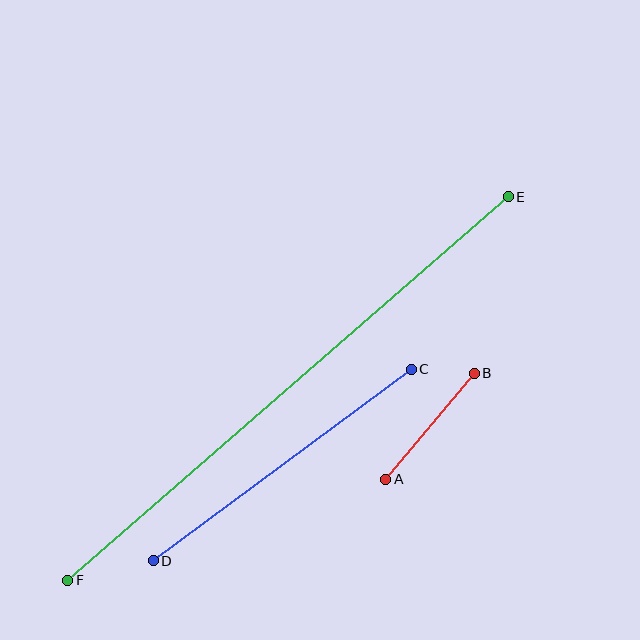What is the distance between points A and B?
The distance is approximately 138 pixels.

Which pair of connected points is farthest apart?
Points E and F are farthest apart.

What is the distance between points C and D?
The distance is approximately 321 pixels.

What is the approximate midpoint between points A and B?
The midpoint is at approximately (430, 426) pixels.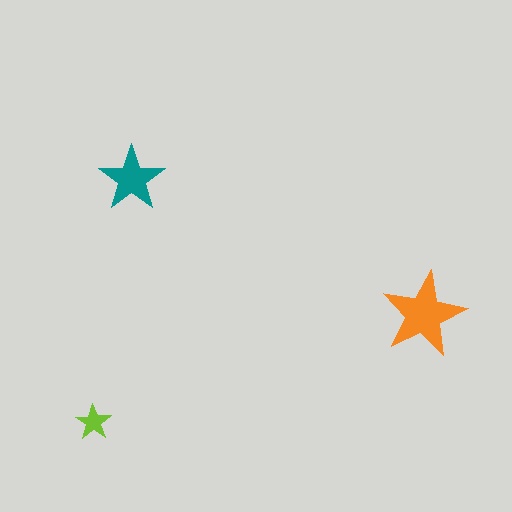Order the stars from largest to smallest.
the orange one, the teal one, the lime one.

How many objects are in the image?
There are 3 objects in the image.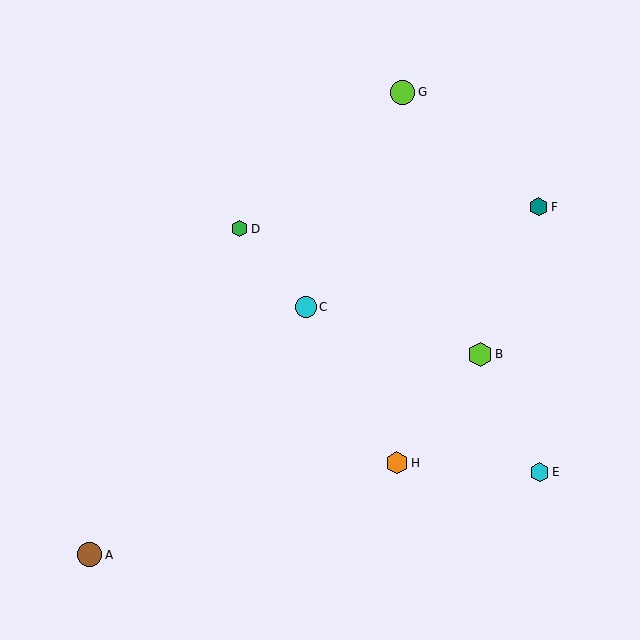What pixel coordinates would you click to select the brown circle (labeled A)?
Click at (89, 555) to select the brown circle A.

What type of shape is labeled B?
Shape B is a lime hexagon.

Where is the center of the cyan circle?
The center of the cyan circle is at (306, 307).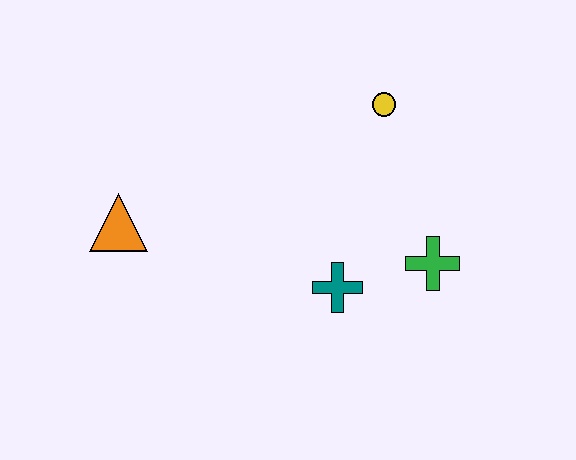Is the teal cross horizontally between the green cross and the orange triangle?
Yes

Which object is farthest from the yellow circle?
The orange triangle is farthest from the yellow circle.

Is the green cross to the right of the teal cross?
Yes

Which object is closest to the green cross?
The teal cross is closest to the green cross.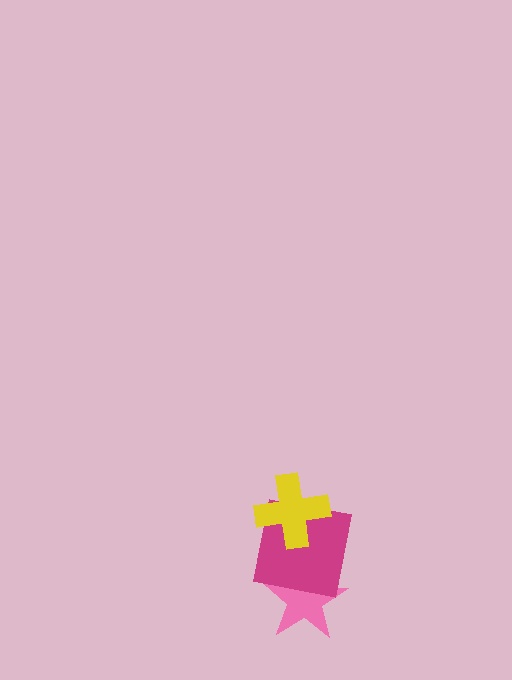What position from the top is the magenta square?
The magenta square is 2nd from the top.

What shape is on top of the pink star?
The magenta square is on top of the pink star.